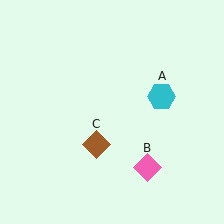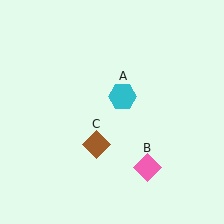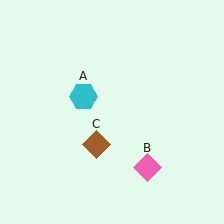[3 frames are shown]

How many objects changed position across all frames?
1 object changed position: cyan hexagon (object A).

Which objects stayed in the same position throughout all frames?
Pink diamond (object B) and brown diamond (object C) remained stationary.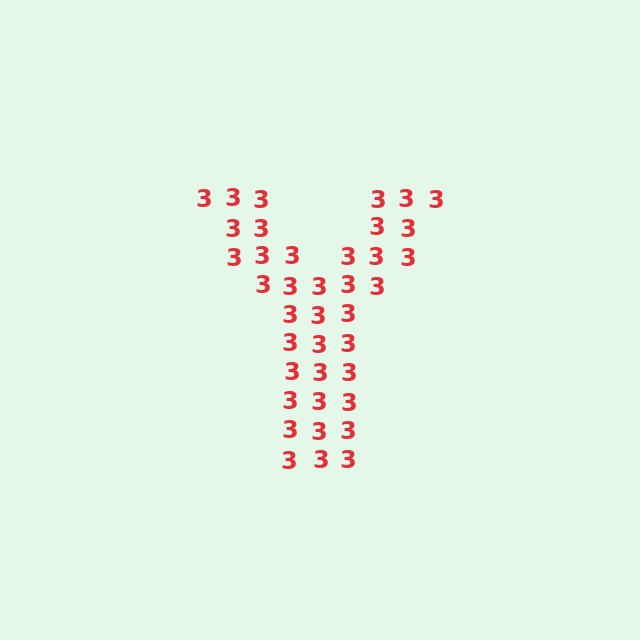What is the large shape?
The large shape is the letter Y.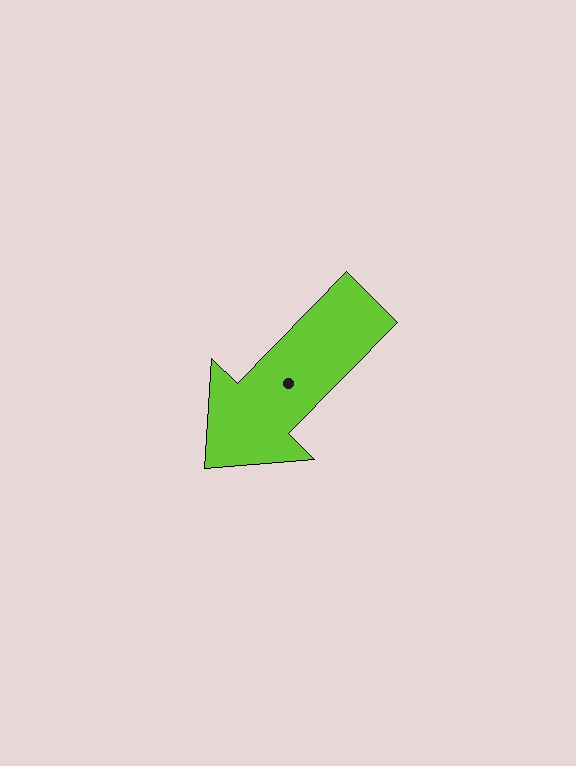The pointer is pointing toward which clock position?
Roughly 7 o'clock.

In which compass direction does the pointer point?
Southwest.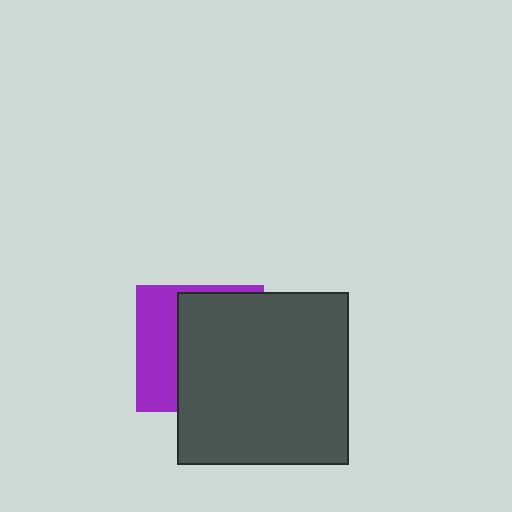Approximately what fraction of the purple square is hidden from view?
Roughly 64% of the purple square is hidden behind the dark gray square.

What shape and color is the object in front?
The object in front is a dark gray square.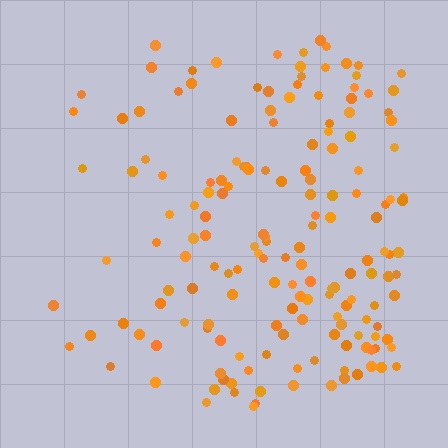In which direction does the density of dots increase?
From left to right, with the right side densest.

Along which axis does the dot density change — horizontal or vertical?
Horizontal.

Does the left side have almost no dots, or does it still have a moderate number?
Still a moderate number, just noticeably fewer than the right.